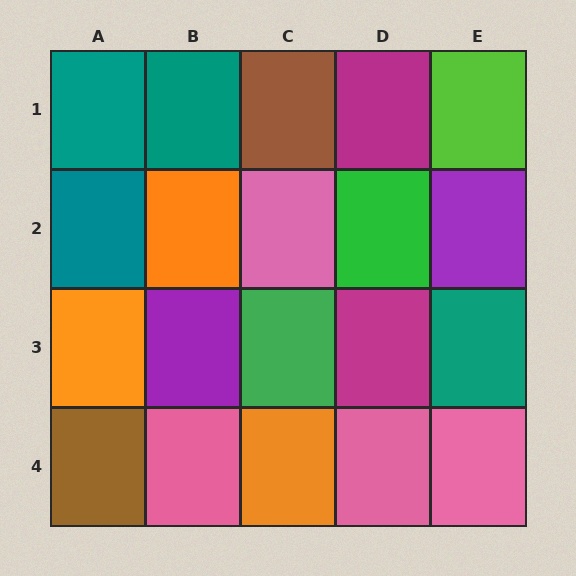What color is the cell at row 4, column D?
Pink.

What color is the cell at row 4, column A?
Brown.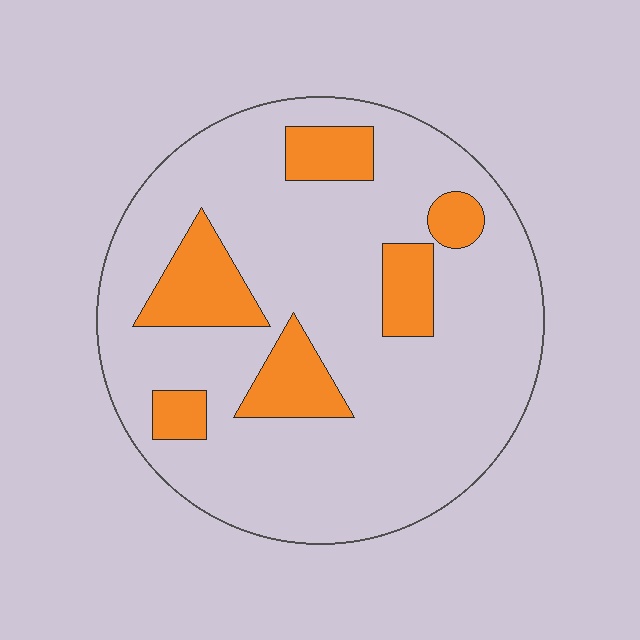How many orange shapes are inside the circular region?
6.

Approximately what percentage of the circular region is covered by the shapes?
Approximately 20%.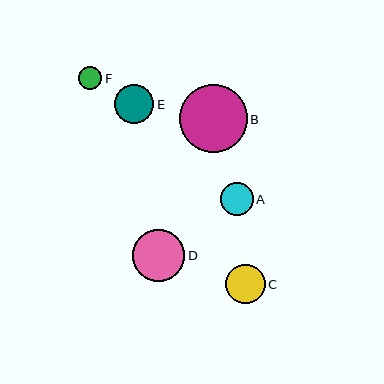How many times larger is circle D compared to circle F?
Circle D is approximately 2.2 times the size of circle F.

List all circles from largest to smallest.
From largest to smallest: B, D, C, E, A, F.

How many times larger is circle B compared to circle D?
Circle B is approximately 1.3 times the size of circle D.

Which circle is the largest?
Circle B is the largest with a size of approximately 68 pixels.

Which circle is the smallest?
Circle F is the smallest with a size of approximately 23 pixels.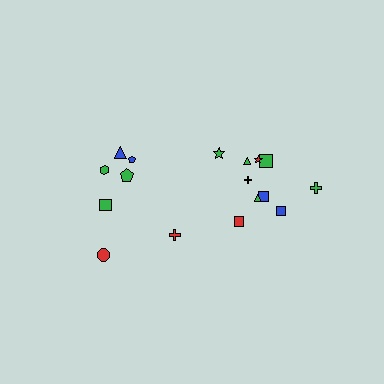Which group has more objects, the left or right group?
The right group.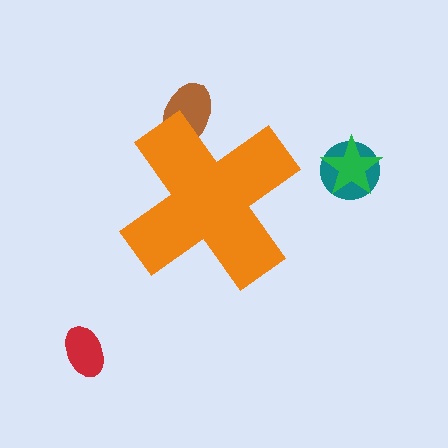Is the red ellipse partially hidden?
No, the red ellipse is fully visible.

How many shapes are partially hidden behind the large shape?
1 shape is partially hidden.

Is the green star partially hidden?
No, the green star is fully visible.